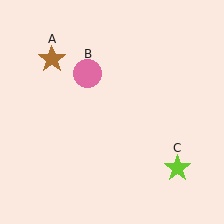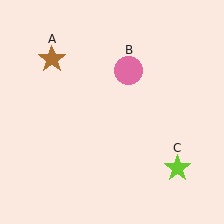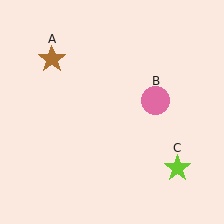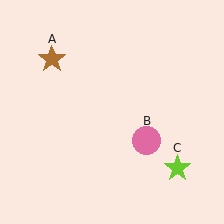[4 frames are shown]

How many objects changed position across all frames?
1 object changed position: pink circle (object B).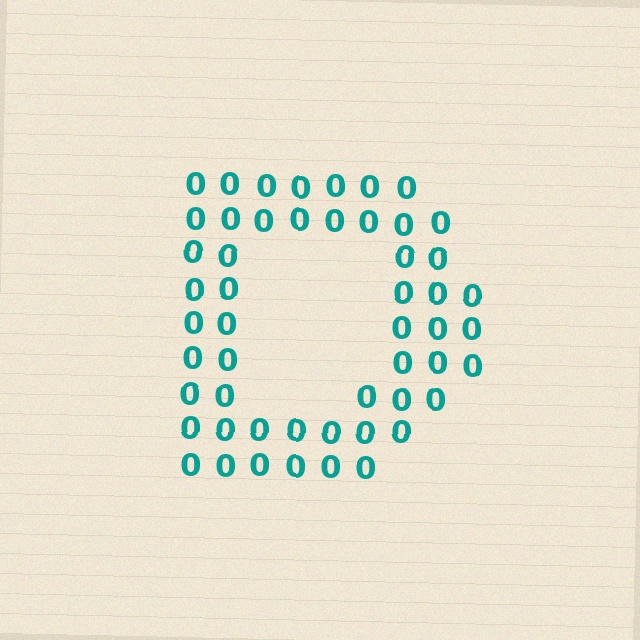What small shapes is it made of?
It is made of small digit 0's.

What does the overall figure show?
The overall figure shows the letter D.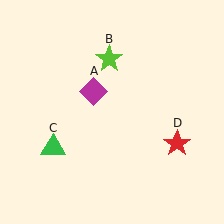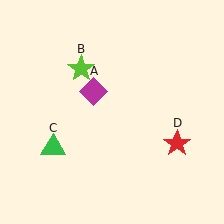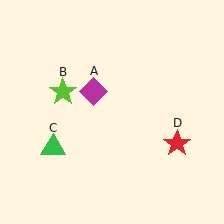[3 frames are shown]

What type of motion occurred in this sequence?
The lime star (object B) rotated counterclockwise around the center of the scene.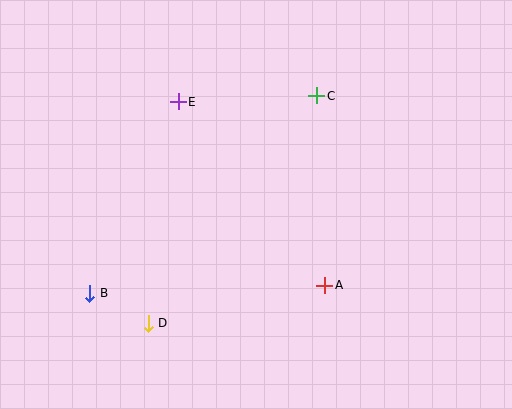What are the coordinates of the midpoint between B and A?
The midpoint between B and A is at (207, 289).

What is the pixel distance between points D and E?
The distance between D and E is 224 pixels.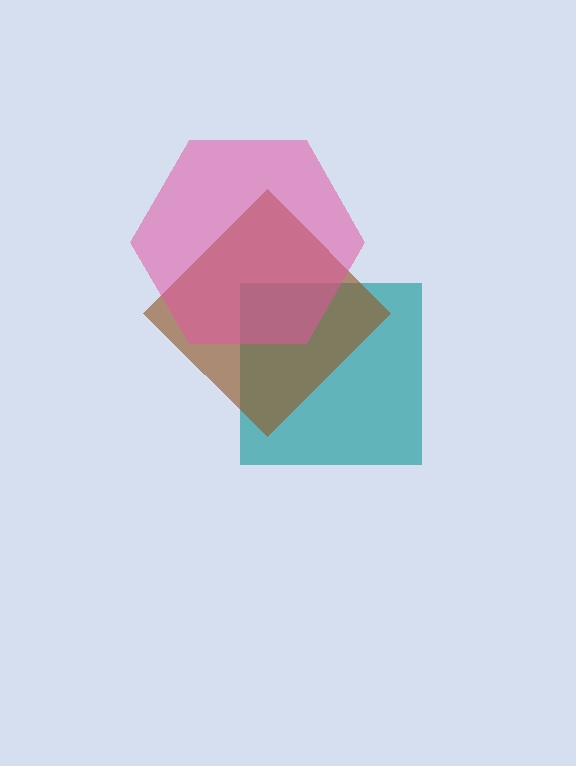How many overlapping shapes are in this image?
There are 3 overlapping shapes in the image.